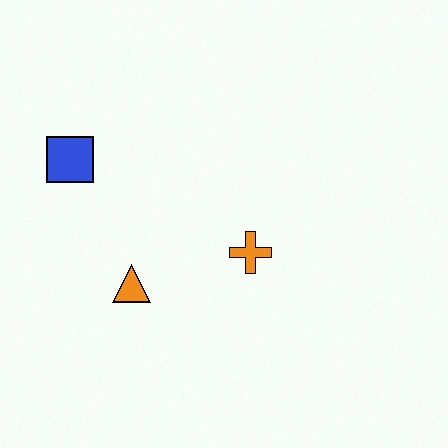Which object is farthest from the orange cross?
The blue square is farthest from the orange cross.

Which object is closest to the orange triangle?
The orange cross is closest to the orange triangle.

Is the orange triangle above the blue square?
No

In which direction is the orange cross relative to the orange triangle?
The orange cross is to the right of the orange triangle.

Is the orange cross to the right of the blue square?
Yes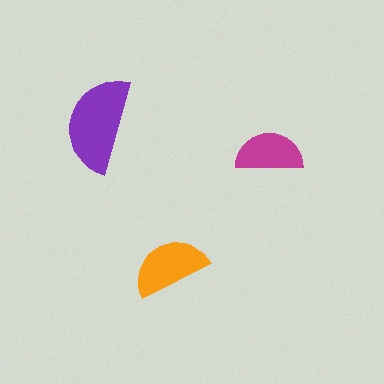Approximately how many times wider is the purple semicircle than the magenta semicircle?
About 1.5 times wider.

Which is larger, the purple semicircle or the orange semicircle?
The purple one.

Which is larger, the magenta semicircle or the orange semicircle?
The orange one.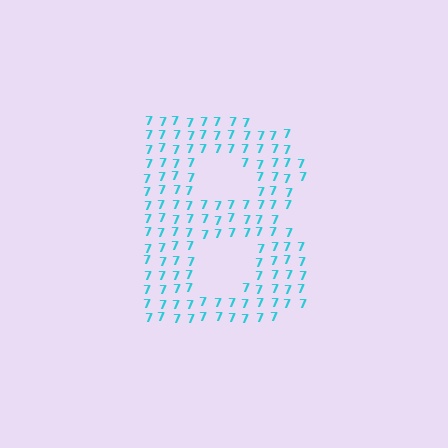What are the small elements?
The small elements are digit 7's.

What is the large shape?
The large shape is the letter B.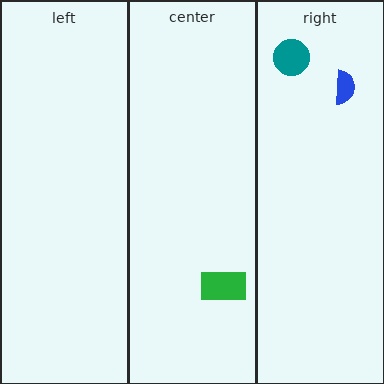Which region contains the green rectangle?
The center region.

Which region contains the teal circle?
The right region.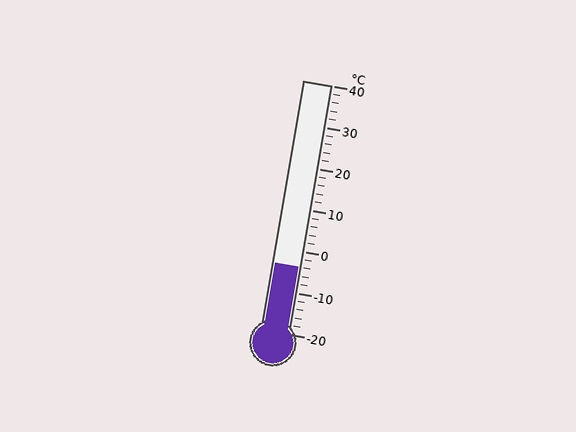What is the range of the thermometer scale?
The thermometer scale ranges from -20°C to 40°C.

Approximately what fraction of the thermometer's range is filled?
The thermometer is filled to approximately 25% of its range.